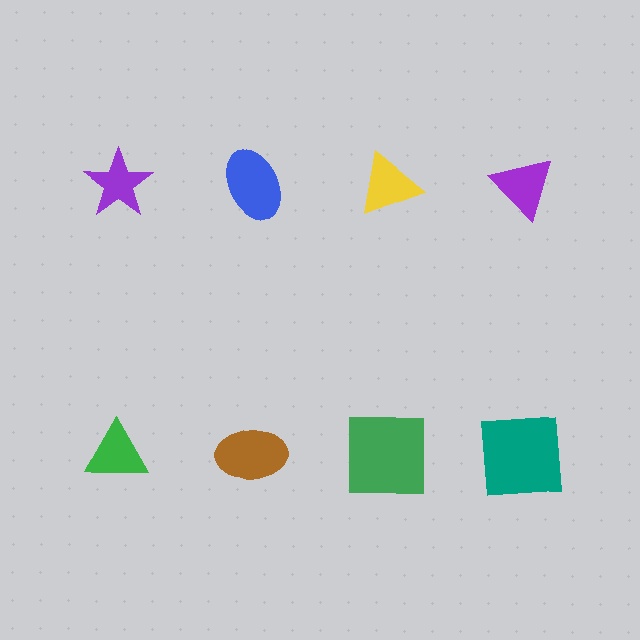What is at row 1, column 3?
A yellow triangle.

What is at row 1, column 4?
A purple triangle.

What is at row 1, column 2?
A blue ellipse.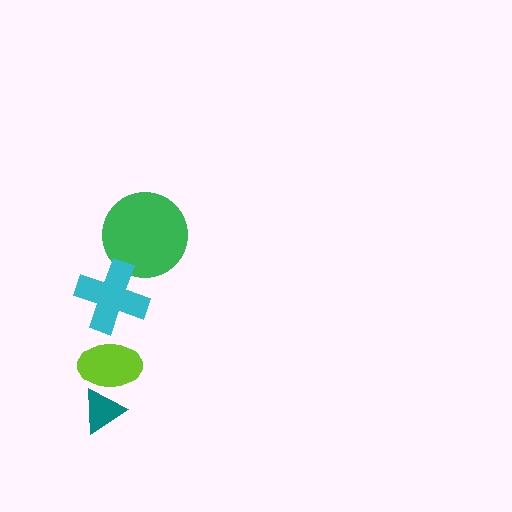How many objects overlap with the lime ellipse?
1 object overlaps with the lime ellipse.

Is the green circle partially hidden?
Yes, it is partially covered by another shape.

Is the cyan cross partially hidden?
No, no other shape covers it.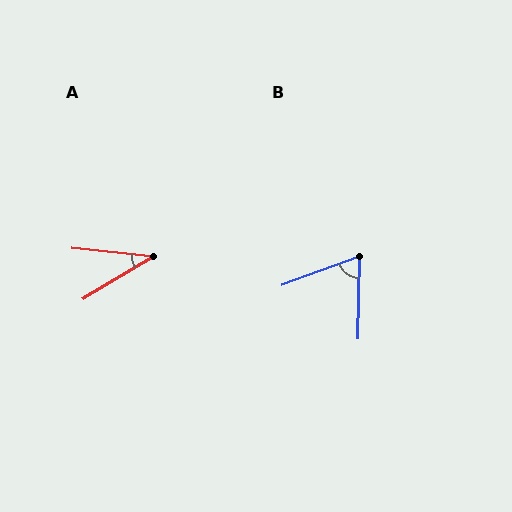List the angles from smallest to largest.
A (37°), B (69°).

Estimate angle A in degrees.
Approximately 37 degrees.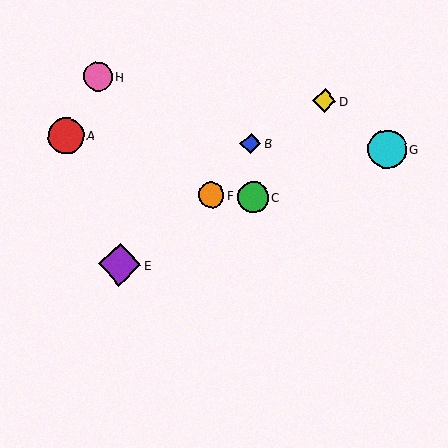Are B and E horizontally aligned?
No, B is at y≈144 and E is at y≈265.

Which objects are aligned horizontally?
Objects A, B, G are aligned horizontally.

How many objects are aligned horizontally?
3 objects (A, B, G) are aligned horizontally.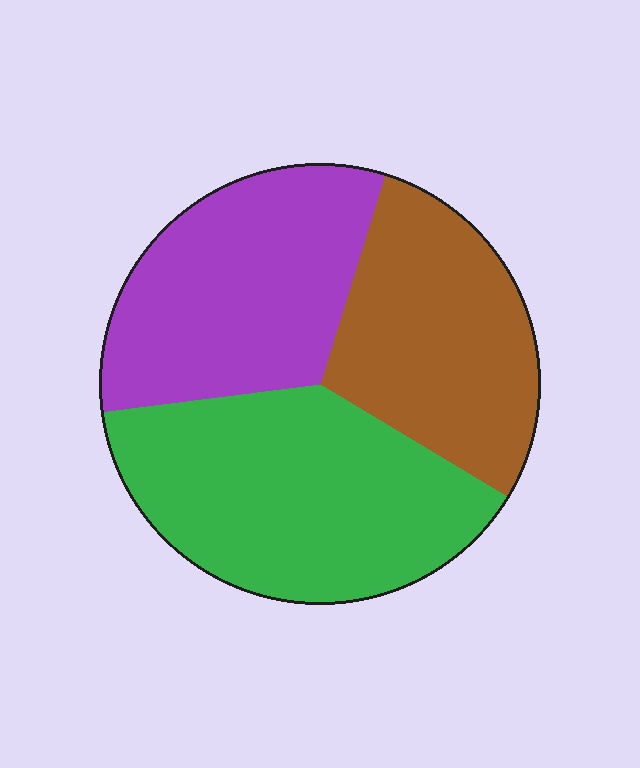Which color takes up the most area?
Green, at roughly 40%.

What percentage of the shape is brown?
Brown takes up about one quarter (1/4) of the shape.